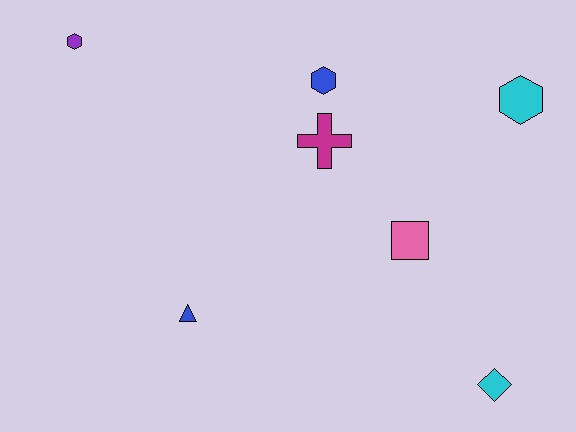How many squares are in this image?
There is 1 square.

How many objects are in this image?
There are 7 objects.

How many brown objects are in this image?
There are no brown objects.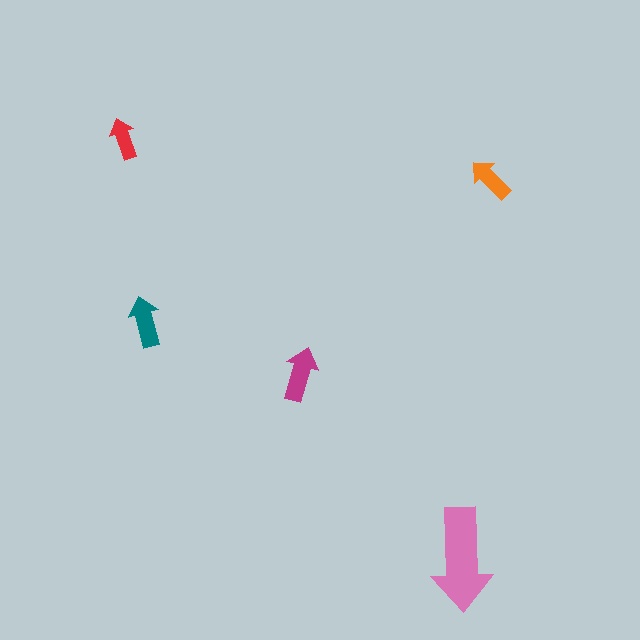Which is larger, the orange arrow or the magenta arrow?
The magenta one.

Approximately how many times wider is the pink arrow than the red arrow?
About 2.5 times wider.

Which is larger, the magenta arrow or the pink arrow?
The pink one.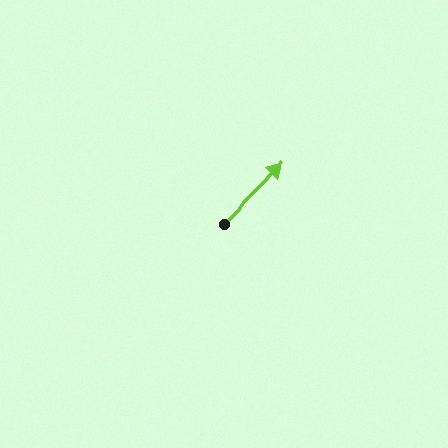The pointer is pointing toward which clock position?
Roughly 1 o'clock.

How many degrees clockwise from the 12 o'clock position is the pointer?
Approximately 45 degrees.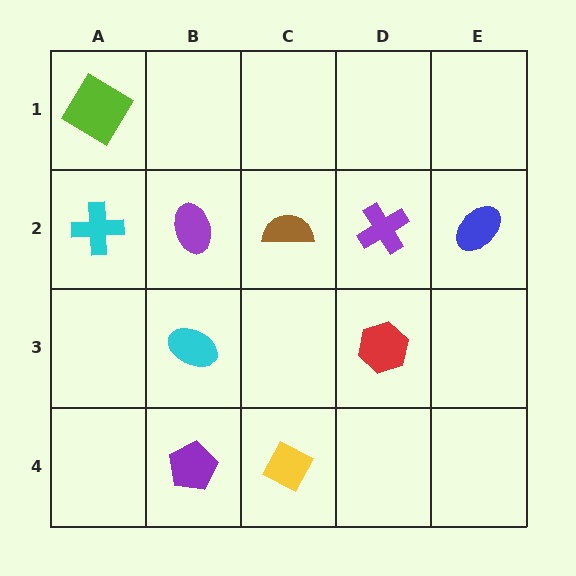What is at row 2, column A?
A cyan cross.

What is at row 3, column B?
A cyan ellipse.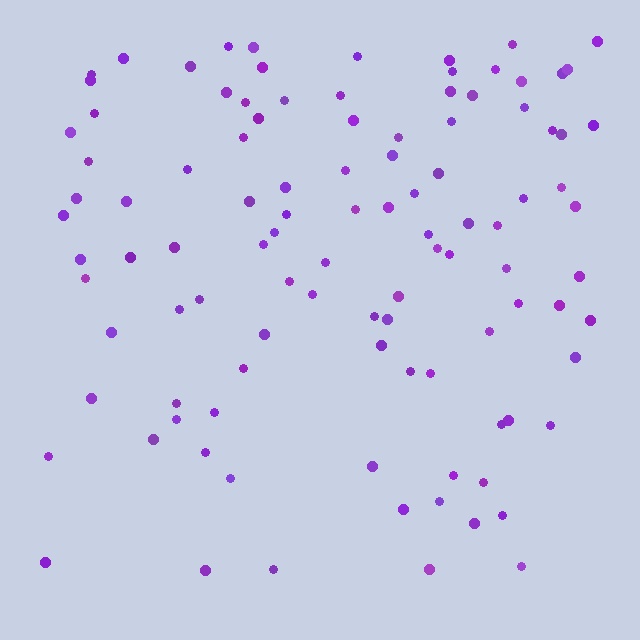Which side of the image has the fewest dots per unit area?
The bottom.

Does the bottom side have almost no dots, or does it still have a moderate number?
Still a moderate number, just noticeably fewer than the top.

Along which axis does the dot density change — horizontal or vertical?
Vertical.